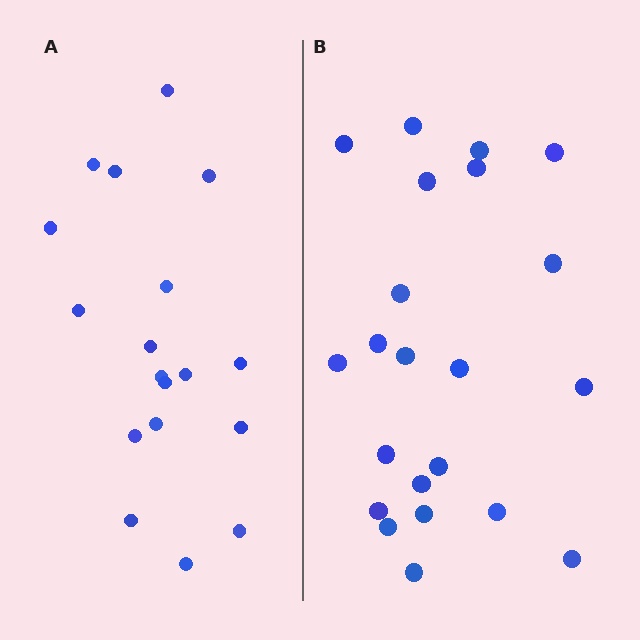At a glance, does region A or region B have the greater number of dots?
Region B (the right region) has more dots.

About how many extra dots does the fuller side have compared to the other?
Region B has about 4 more dots than region A.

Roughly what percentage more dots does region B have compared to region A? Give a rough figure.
About 20% more.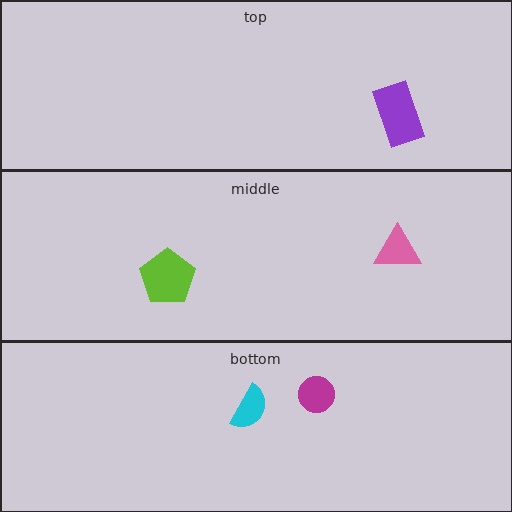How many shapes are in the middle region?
2.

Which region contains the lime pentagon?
The middle region.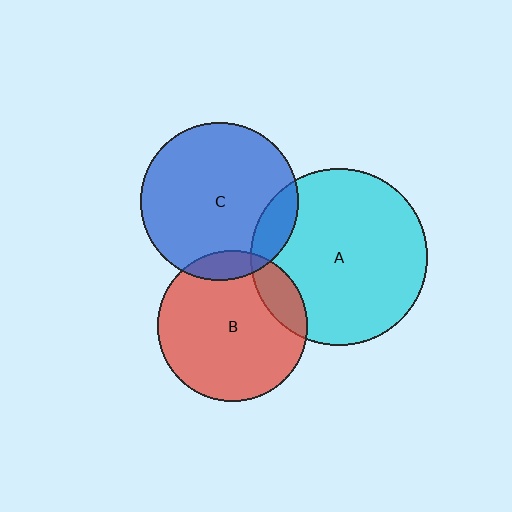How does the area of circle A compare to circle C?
Approximately 1.3 times.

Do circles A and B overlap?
Yes.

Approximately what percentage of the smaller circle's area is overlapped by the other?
Approximately 15%.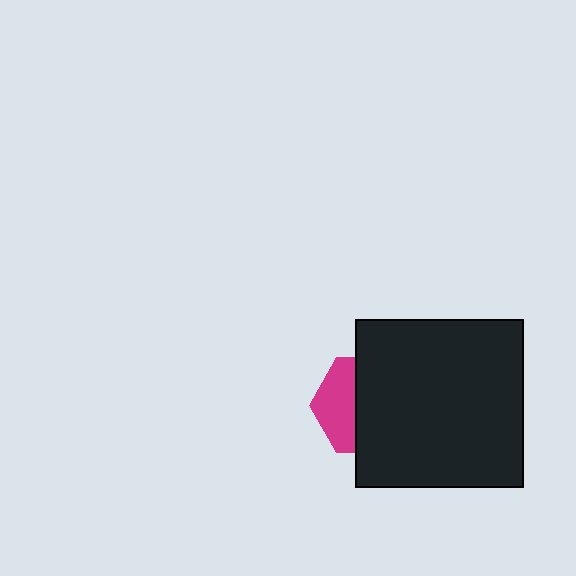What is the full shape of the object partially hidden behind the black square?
The partially hidden object is a magenta hexagon.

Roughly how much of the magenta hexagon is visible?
A small part of it is visible (roughly 40%).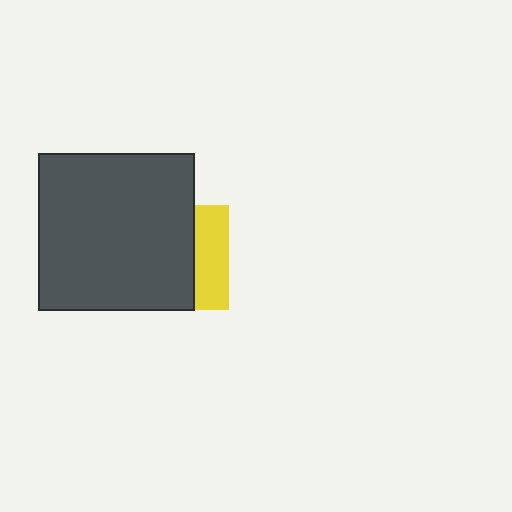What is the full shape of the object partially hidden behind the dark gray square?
The partially hidden object is a yellow square.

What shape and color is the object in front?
The object in front is a dark gray square.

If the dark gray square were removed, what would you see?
You would see the complete yellow square.